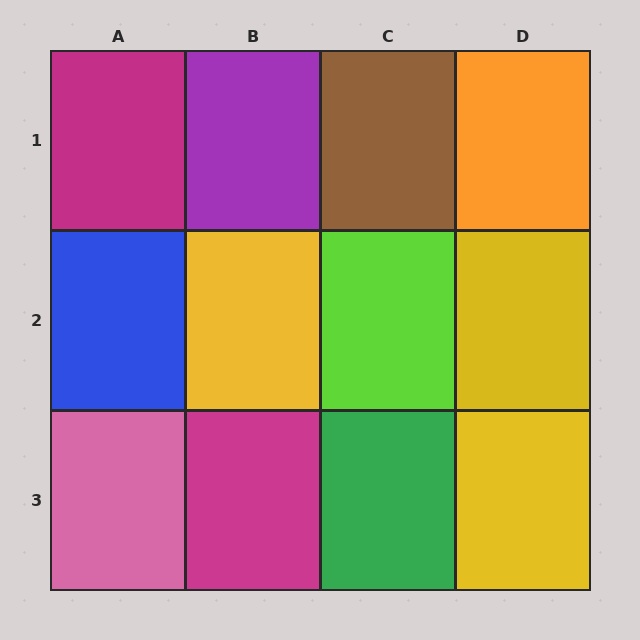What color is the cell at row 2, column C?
Lime.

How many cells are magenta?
2 cells are magenta.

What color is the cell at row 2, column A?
Blue.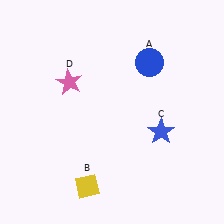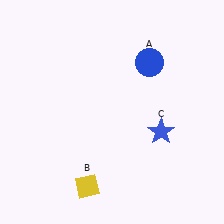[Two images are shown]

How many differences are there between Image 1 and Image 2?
There is 1 difference between the two images.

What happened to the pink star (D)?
The pink star (D) was removed in Image 2. It was in the top-left area of Image 1.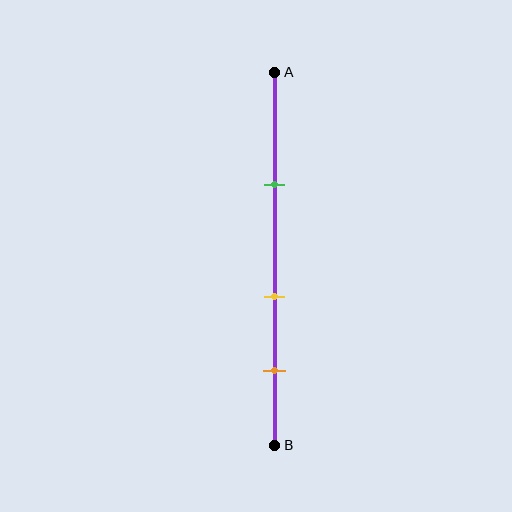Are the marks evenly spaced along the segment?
Yes, the marks are approximately evenly spaced.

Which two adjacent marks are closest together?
The yellow and orange marks are the closest adjacent pair.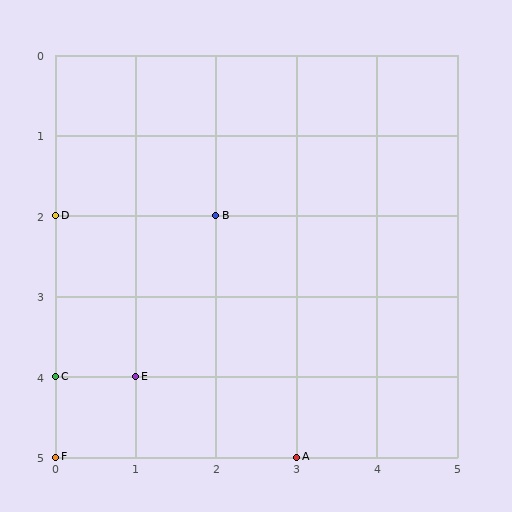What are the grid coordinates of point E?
Point E is at grid coordinates (1, 4).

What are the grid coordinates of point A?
Point A is at grid coordinates (3, 5).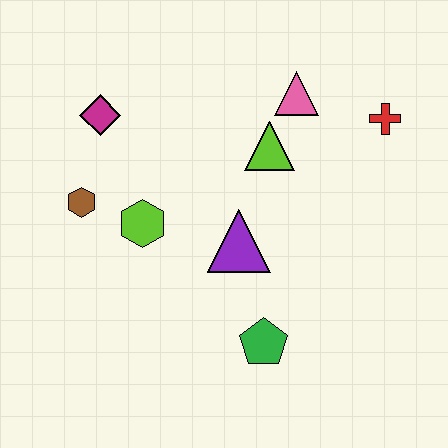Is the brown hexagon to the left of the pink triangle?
Yes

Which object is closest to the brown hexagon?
The lime hexagon is closest to the brown hexagon.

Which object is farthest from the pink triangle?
The green pentagon is farthest from the pink triangle.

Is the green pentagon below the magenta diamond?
Yes